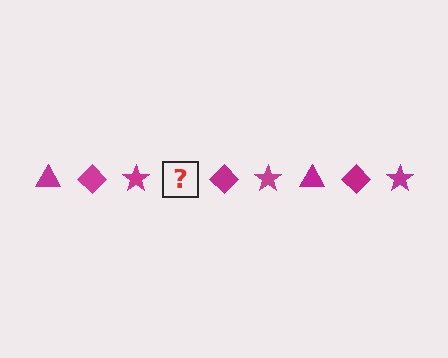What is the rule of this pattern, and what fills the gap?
The rule is that the pattern cycles through triangle, diamond, star shapes in magenta. The gap should be filled with a magenta triangle.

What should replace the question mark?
The question mark should be replaced with a magenta triangle.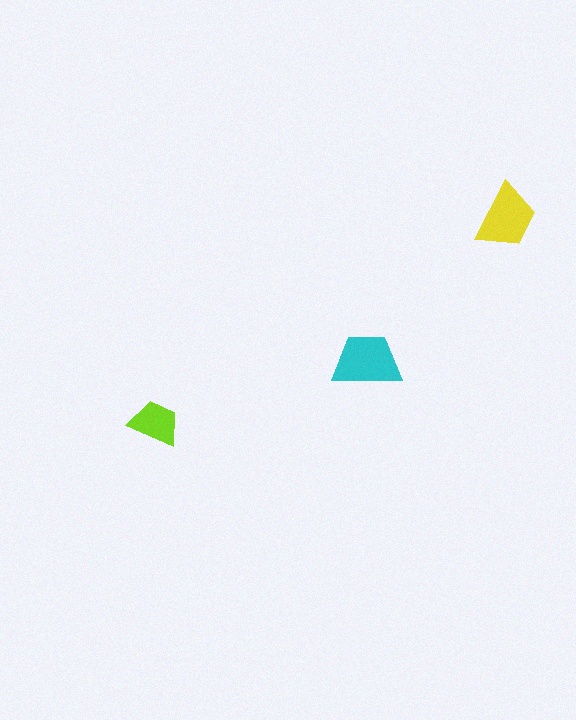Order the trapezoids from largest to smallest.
the cyan one, the yellow one, the lime one.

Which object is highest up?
The yellow trapezoid is topmost.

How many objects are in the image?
There are 3 objects in the image.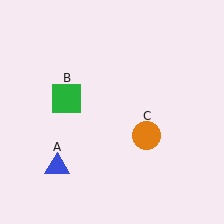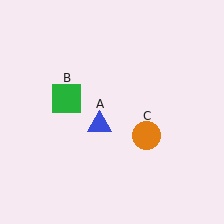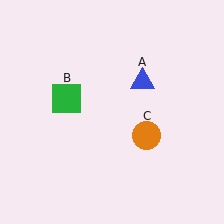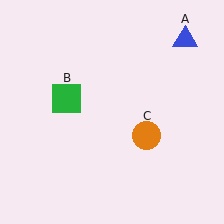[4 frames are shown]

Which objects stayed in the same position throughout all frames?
Green square (object B) and orange circle (object C) remained stationary.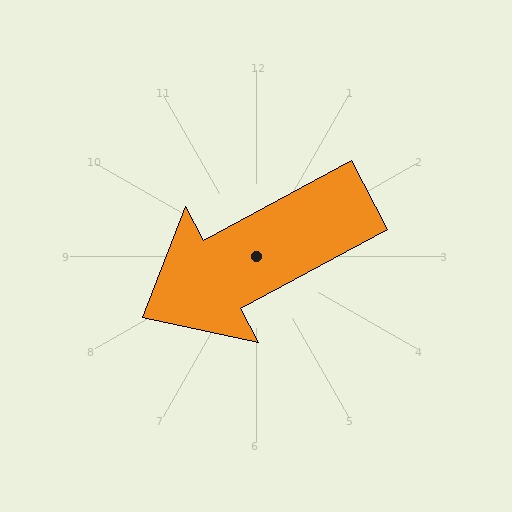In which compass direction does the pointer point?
Southwest.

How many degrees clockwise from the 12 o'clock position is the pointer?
Approximately 242 degrees.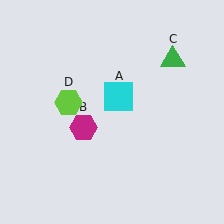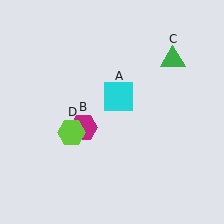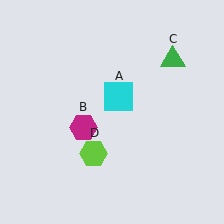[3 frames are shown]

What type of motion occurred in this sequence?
The lime hexagon (object D) rotated counterclockwise around the center of the scene.